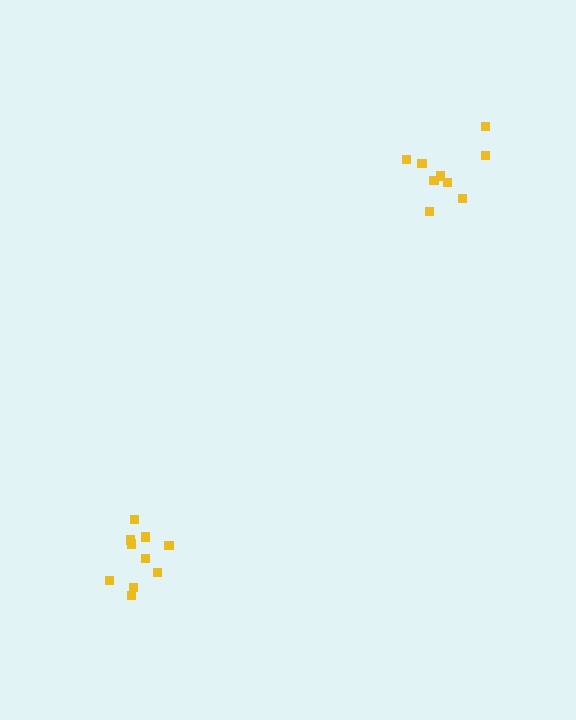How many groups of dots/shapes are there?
There are 2 groups.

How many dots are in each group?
Group 1: 11 dots, Group 2: 9 dots (20 total).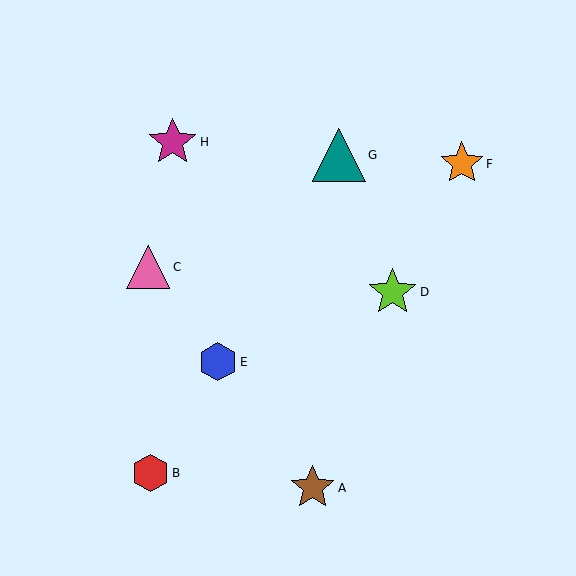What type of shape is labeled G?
Shape G is a teal triangle.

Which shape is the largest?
The teal triangle (labeled G) is the largest.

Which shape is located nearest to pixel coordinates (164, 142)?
The magenta star (labeled H) at (173, 142) is nearest to that location.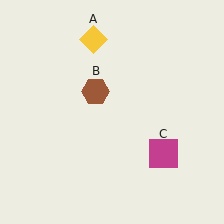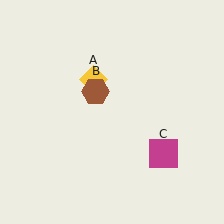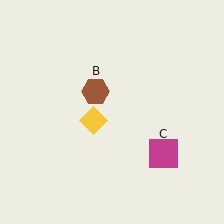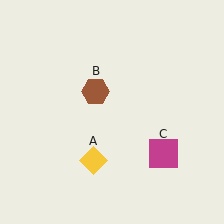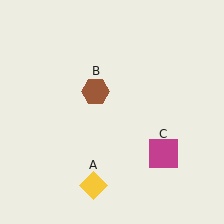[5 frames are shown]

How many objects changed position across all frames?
1 object changed position: yellow diamond (object A).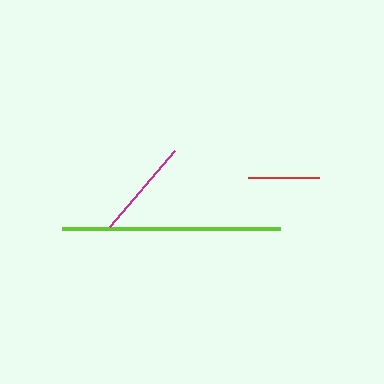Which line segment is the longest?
The lime line is the longest at approximately 218 pixels.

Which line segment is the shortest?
The red line is the shortest at approximately 71 pixels.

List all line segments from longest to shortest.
From longest to shortest: lime, magenta, red.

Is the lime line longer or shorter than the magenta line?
The lime line is longer than the magenta line.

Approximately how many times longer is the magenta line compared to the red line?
The magenta line is approximately 1.4 times the length of the red line.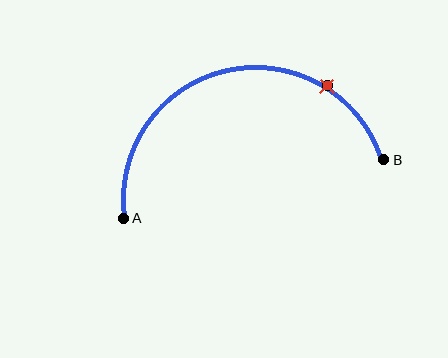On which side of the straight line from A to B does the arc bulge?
The arc bulges above the straight line connecting A and B.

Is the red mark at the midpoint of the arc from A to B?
No. The red mark lies on the arc but is closer to endpoint B. The arc midpoint would be at the point on the curve equidistant along the arc from both A and B.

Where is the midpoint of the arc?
The arc midpoint is the point on the curve farthest from the straight line joining A and B. It sits above that line.